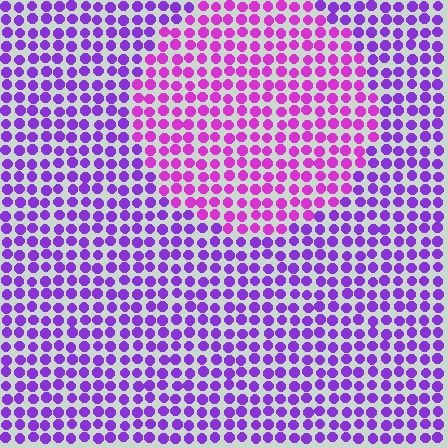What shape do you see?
I see a circle.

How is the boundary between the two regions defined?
The boundary is defined purely by a slight shift in hue (about 30 degrees). Spacing, size, and orientation are identical on both sides.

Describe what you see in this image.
The image is filled with small purple elements in a uniform arrangement. A circle-shaped region is visible where the elements are tinted to a slightly different hue, forming a subtle color boundary.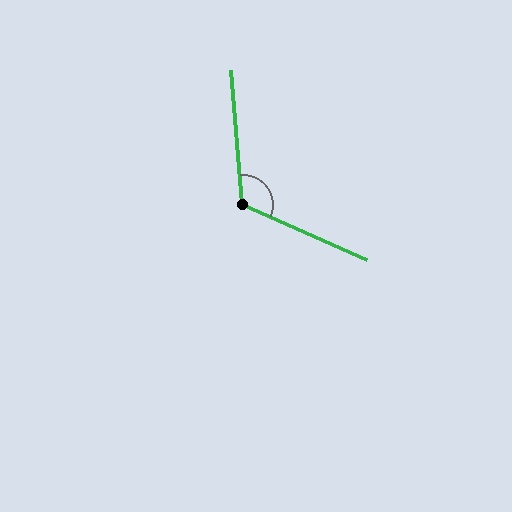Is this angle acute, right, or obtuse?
It is obtuse.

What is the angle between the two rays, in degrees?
Approximately 119 degrees.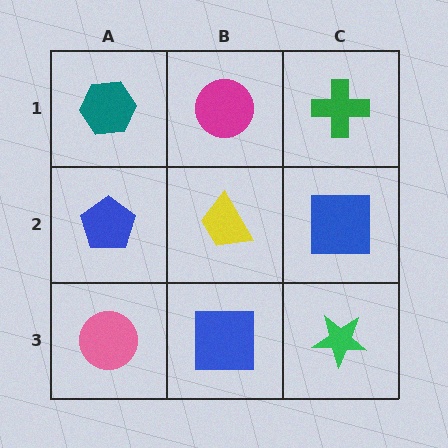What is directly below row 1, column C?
A blue square.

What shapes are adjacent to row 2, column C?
A green cross (row 1, column C), a green star (row 3, column C), a yellow trapezoid (row 2, column B).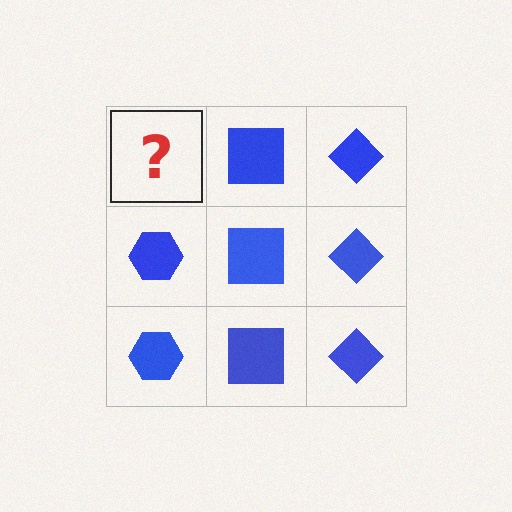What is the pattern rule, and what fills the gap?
The rule is that each column has a consistent shape. The gap should be filled with a blue hexagon.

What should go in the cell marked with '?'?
The missing cell should contain a blue hexagon.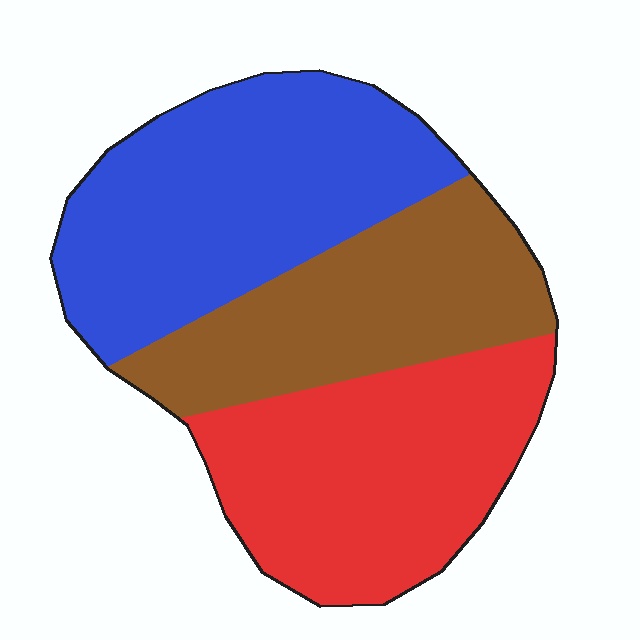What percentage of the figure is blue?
Blue takes up about three eighths (3/8) of the figure.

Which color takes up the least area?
Brown, at roughly 30%.